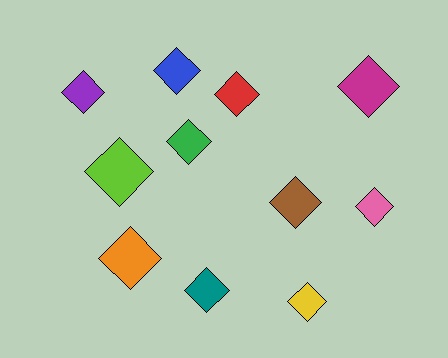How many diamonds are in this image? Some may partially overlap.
There are 11 diamonds.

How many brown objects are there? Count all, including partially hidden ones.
There is 1 brown object.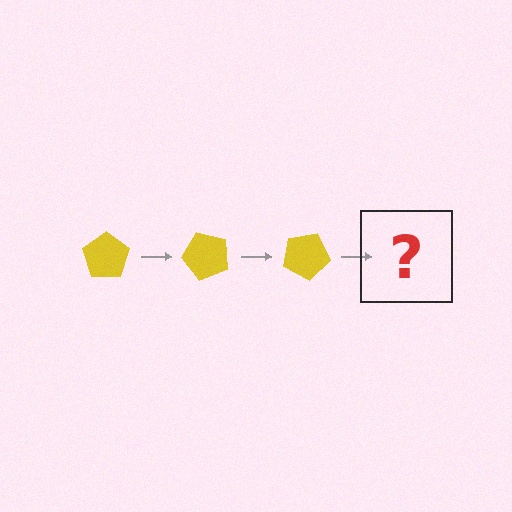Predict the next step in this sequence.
The next step is a yellow pentagon rotated 150 degrees.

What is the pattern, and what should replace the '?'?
The pattern is that the pentagon rotates 50 degrees each step. The '?' should be a yellow pentagon rotated 150 degrees.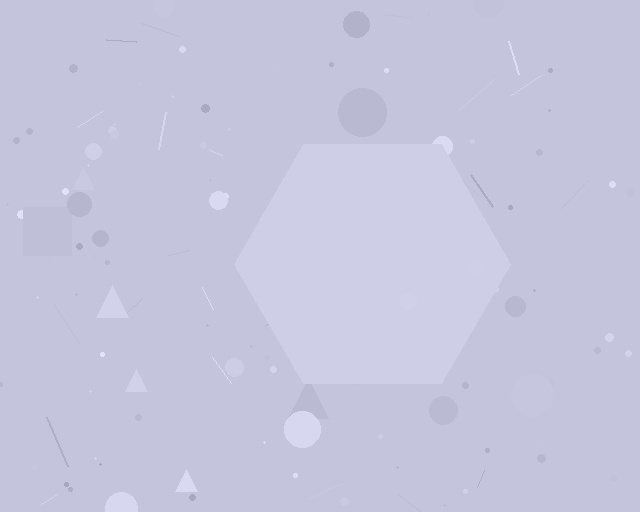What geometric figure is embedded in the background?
A hexagon is embedded in the background.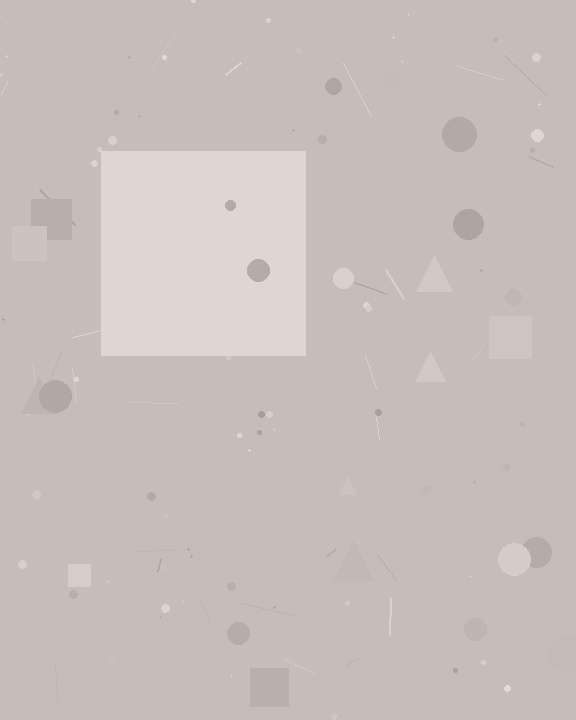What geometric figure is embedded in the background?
A square is embedded in the background.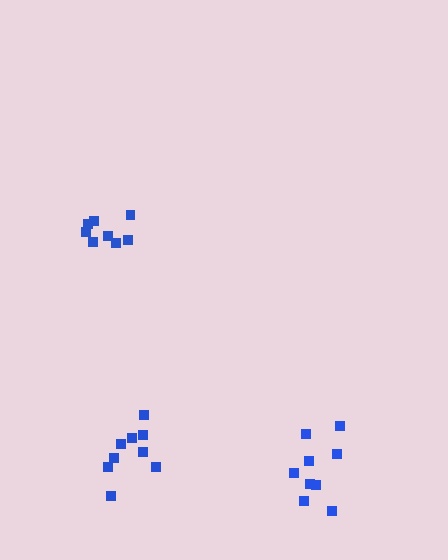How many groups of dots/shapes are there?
There are 3 groups.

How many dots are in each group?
Group 1: 8 dots, Group 2: 9 dots, Group 3: 9 dots (26 total).